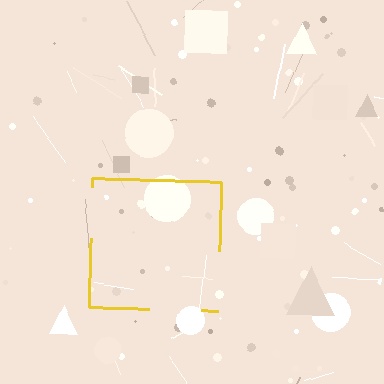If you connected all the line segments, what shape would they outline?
They would outline a square.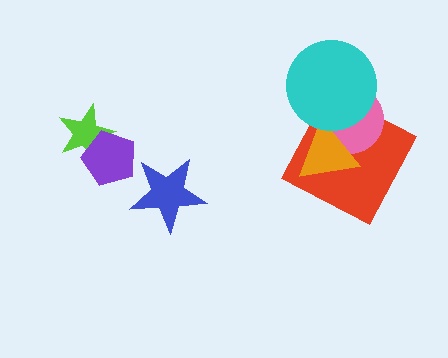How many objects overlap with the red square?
3 objects overlap with the red square.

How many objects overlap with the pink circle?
3 objects overlap with the pink circle.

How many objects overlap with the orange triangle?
3 objects overlap with the orange triangle.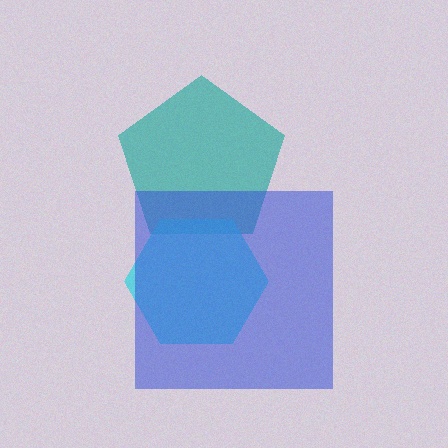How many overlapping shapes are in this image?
There are 3 overlapping shapes in the image.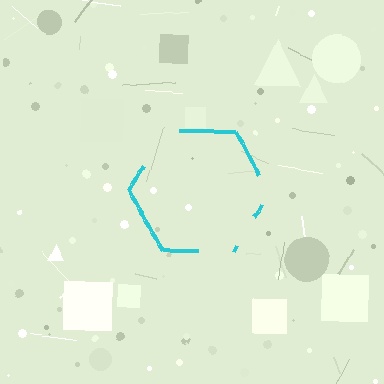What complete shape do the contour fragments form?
The contour fragments form a hexagon.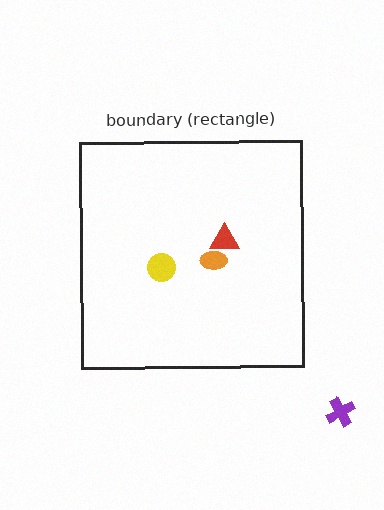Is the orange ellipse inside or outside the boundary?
Inside.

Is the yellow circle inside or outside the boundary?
Inside.